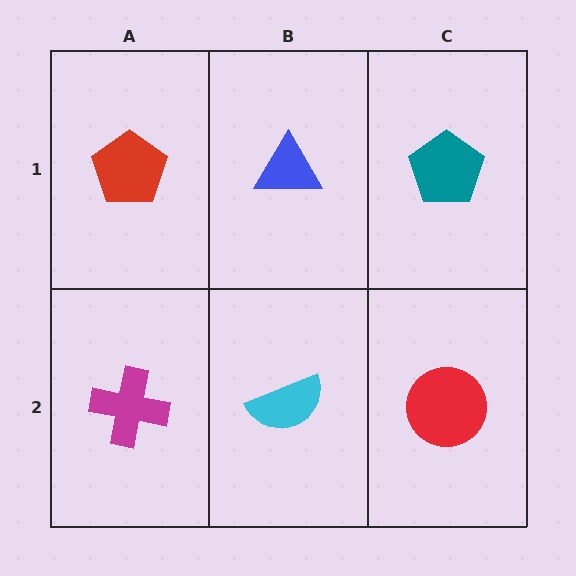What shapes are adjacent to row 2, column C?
A teal pentagon (row 1, column C), a cyan semicircle (row 2, column B).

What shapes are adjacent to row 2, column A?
A red pentagon (row 1, column A), a cyan semicircle (row 2, column B).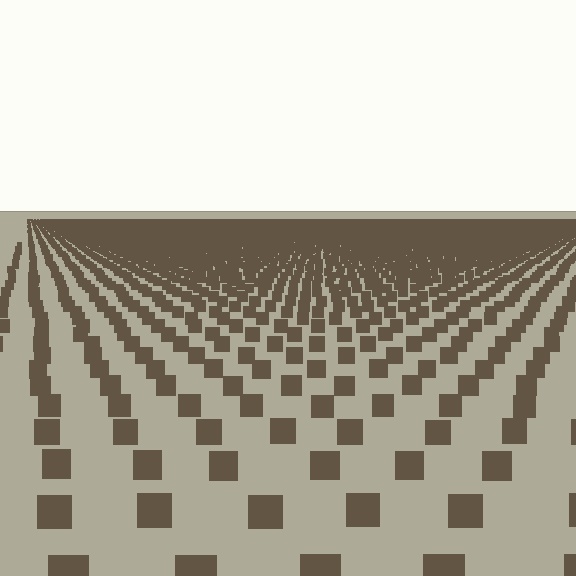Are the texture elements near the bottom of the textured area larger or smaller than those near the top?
Larger. Near the bottom, elements are closer to the viewer and appear at a bigger on-screen size.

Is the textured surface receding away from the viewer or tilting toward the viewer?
The surface is receding away from the viewer. Texture elements get smaller and denser toward the top.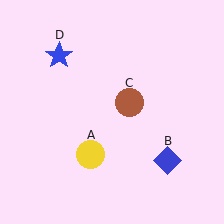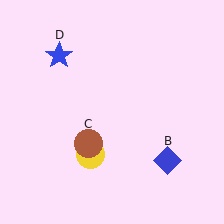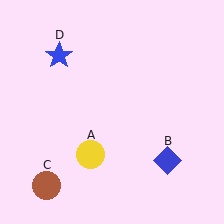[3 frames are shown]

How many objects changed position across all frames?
1 object changed position: brown circle (object C).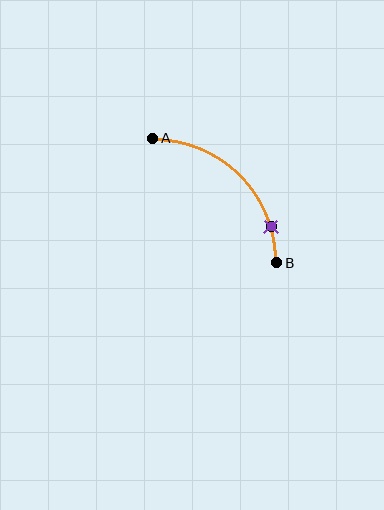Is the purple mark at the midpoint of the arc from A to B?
No. The purple mark lies on the arc but is closer to endpoint B. The arc midpoint would be at the point on the curve equidistant along the arc from both A and B.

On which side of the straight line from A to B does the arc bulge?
The arc bulges above and to the right of the straight line connecting A and B.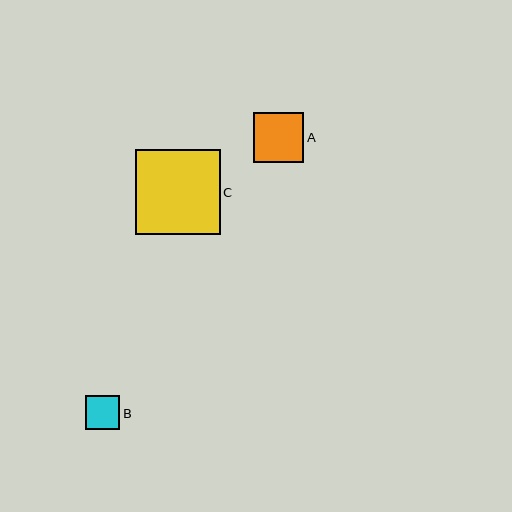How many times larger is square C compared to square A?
Square C is approximately 1.7 times the size of square A.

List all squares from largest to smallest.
From largest to smallest: C, A, B.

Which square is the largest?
Square C is the largest with a size of approximately 85 pixels.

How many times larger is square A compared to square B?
Square A is approximately 1.5 times the size of square B.